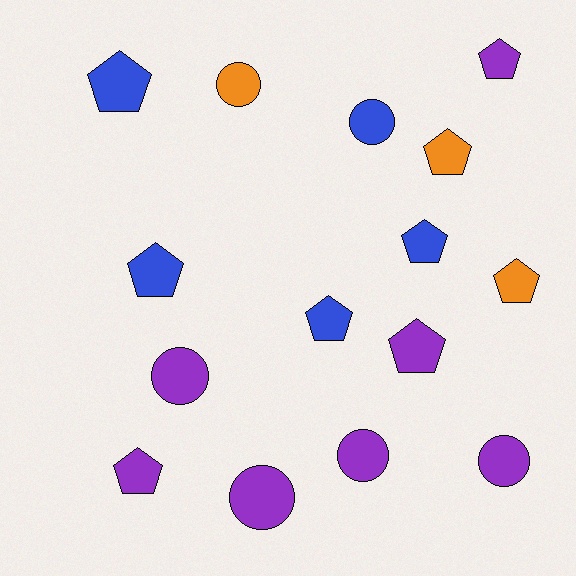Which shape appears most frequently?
Pentagon, with 9 objects.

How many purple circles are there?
There are 4 purple circles.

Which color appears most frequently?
Purple, with 7 objects.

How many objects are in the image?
There are 15 objects.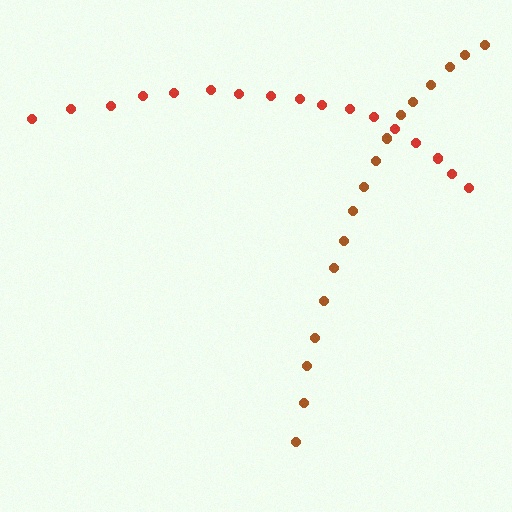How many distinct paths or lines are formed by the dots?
There are 2 distinct paths.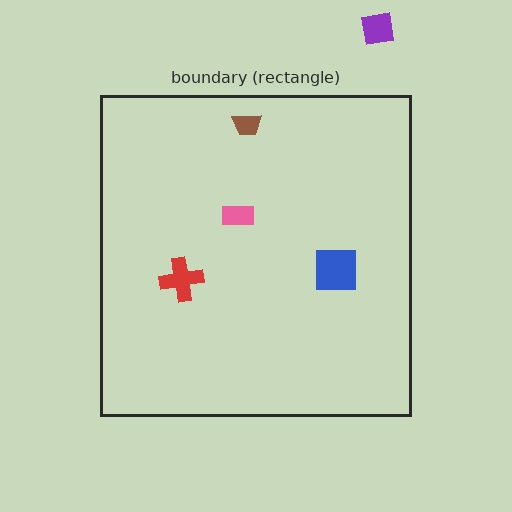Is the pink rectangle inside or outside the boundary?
Inside.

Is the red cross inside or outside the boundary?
Inside.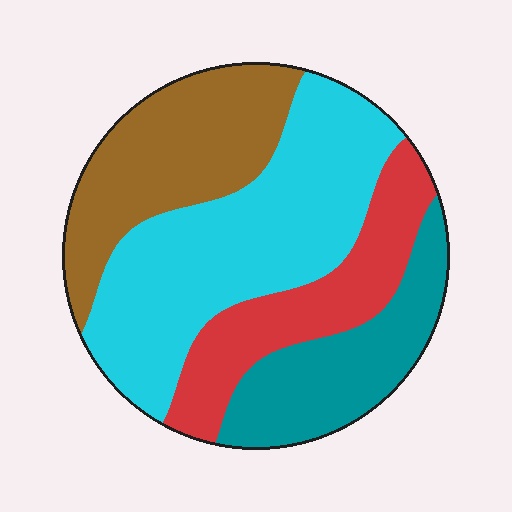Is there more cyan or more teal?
Cyan.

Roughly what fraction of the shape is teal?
Teal covers 19% of the shape.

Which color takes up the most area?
Cyan, at roughly 40%.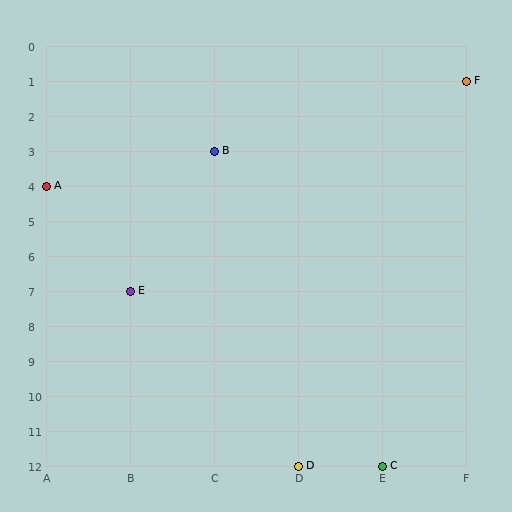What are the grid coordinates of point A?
Point A is at grid coordinates (A, 4).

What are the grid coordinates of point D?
Point D is at grid coordinates (D, 12).